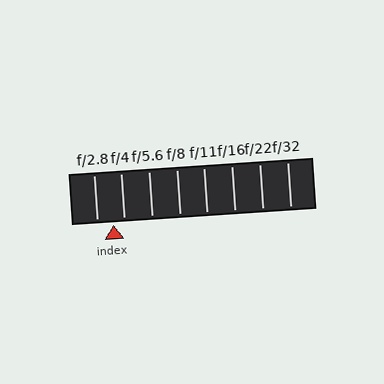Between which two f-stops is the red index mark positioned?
The index mark is between f/2.8 and f/4.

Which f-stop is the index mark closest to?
The index mark is closest to f/4.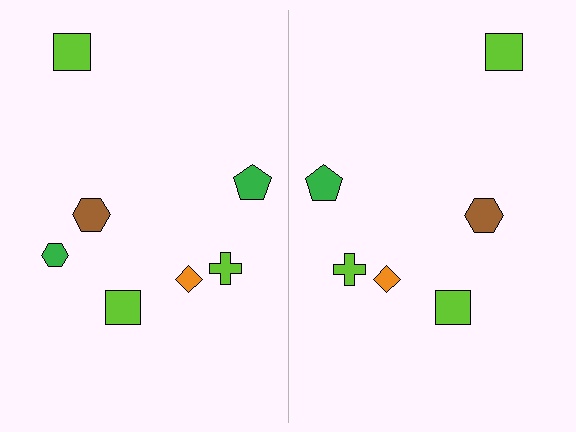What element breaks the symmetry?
A green hexagon is missing from the right side.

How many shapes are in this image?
There are 13 shapes in this image.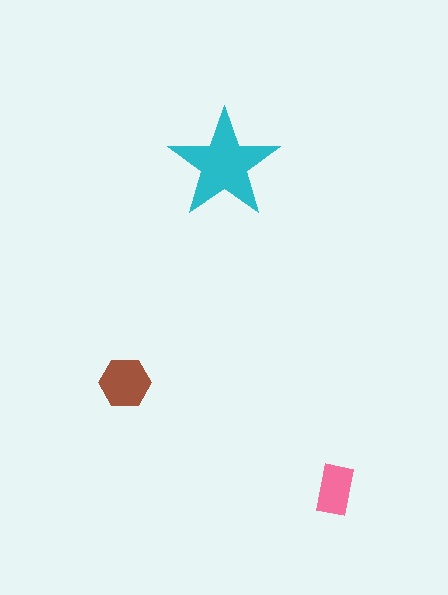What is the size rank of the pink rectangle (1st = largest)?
3rd.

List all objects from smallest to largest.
The pink rectangle, the brown hexagon, the cyan star.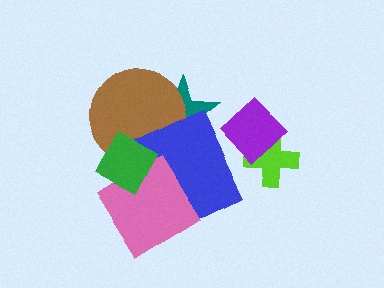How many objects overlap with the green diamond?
3 objects overlap with the green diamond.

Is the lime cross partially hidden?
Yes, it is partially covered by another shape.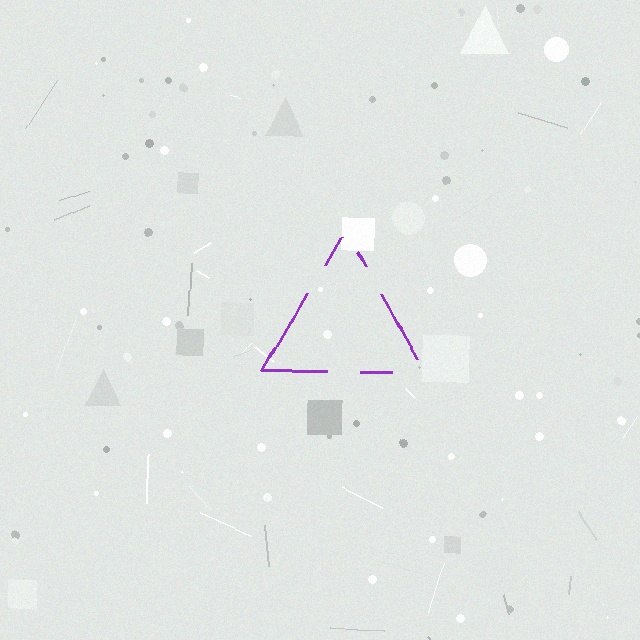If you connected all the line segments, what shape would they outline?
They would outline a triangle.